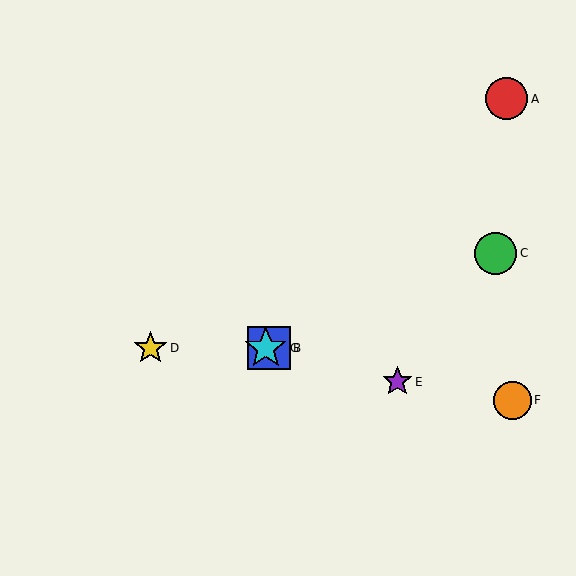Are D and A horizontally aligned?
No, D is at y≈348 and A is at y≈99.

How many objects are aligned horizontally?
3 objects (B, D, G) are aligned horizontally.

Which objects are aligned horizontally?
Objects B, D, G are aligned horizontally.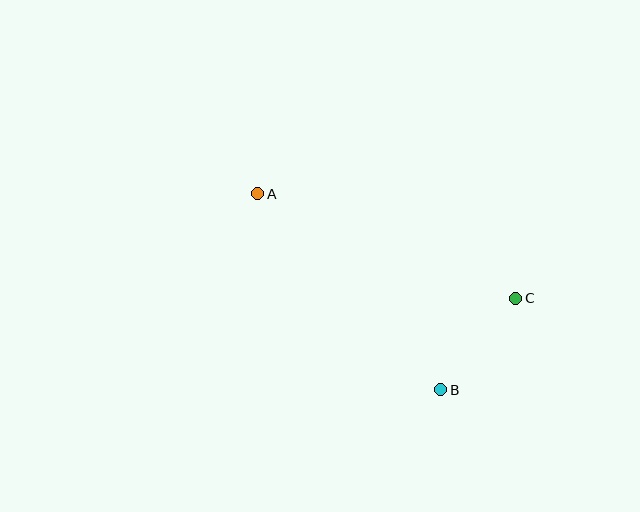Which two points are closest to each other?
Points B and C are closest to each other.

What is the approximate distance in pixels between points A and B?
The distance between A and B is approximately 268 pixels.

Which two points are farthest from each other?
Points A and C are farthest from each other.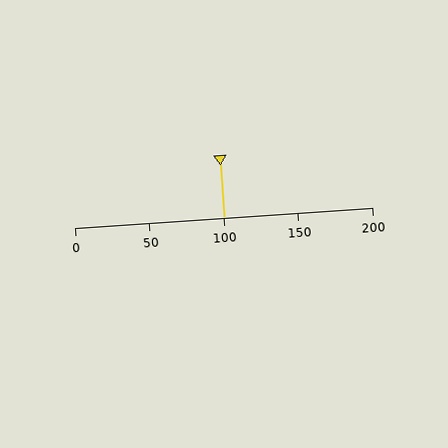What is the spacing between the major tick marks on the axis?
The major ticks are spaced 50 apart.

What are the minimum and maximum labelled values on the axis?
The axis runs from 0 to 200.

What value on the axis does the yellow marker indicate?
The marker indicates approximately 100.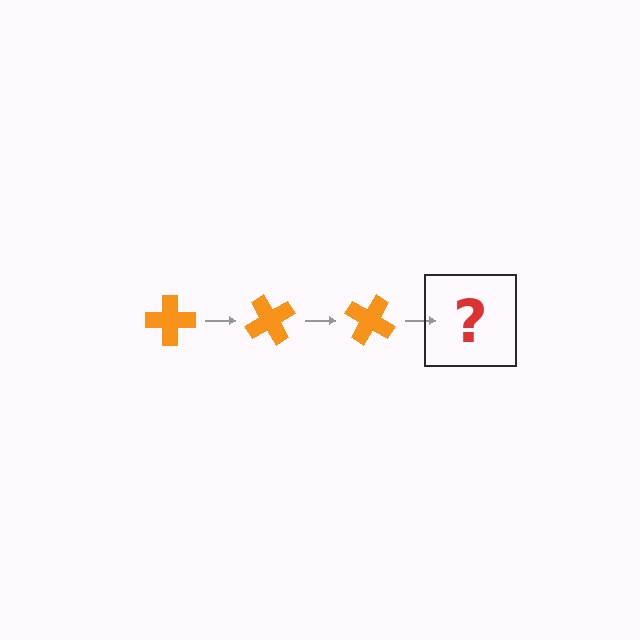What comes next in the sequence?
The next element should be an orange cross rotated 180 degrees.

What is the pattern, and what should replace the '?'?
The pattern is that the cross rotates 60 degrees each step. The '?' should be an orange cross rotated 180 degrees.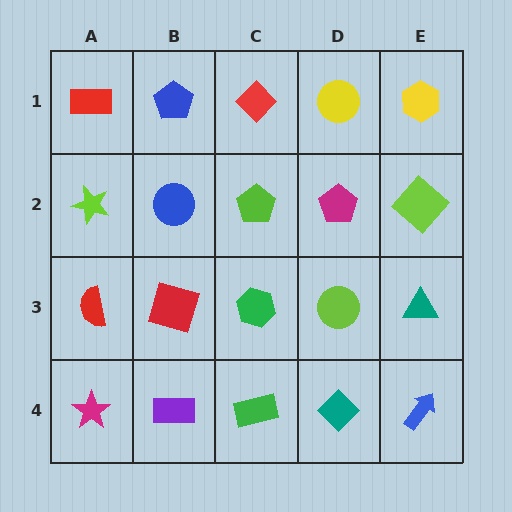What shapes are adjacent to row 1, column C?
A lime pentagon (row 2, column C), a blue pentagon (row 1, column B), a yellow circle (row 1, column D).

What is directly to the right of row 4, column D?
A blue arrow.